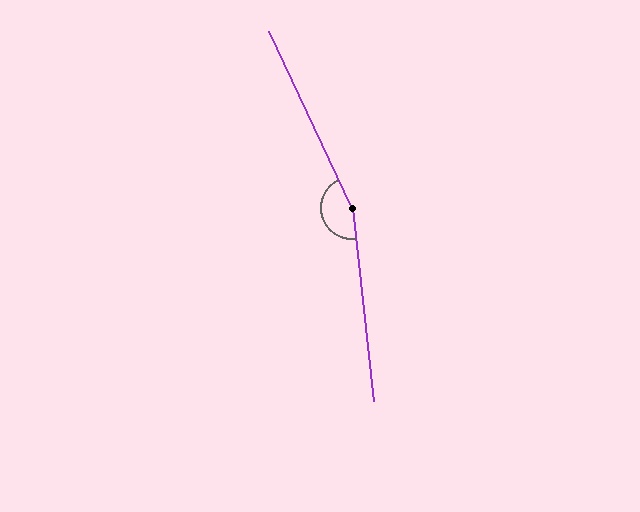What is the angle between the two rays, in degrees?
Approximately 161 degrees.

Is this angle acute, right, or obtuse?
It is obtuse.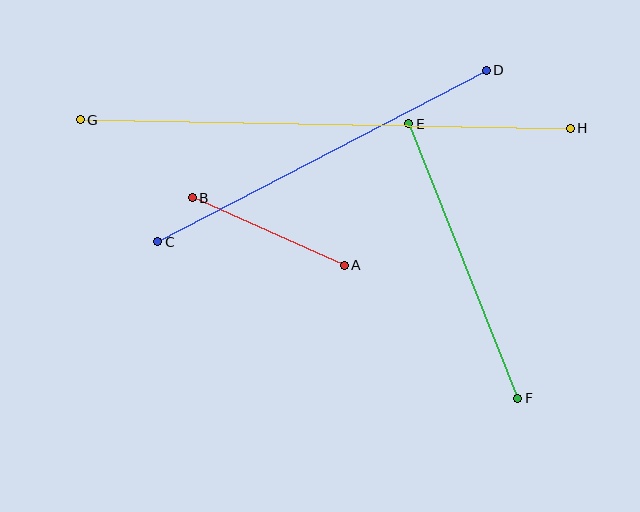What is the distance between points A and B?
The distance is approximately 166 pixels.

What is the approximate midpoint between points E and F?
The midpoint is at approximately (463, 261) pixels.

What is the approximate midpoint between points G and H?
The midpoint is at approximately (325, 124) pixels.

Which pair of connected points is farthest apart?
Points G and H are farthest apart.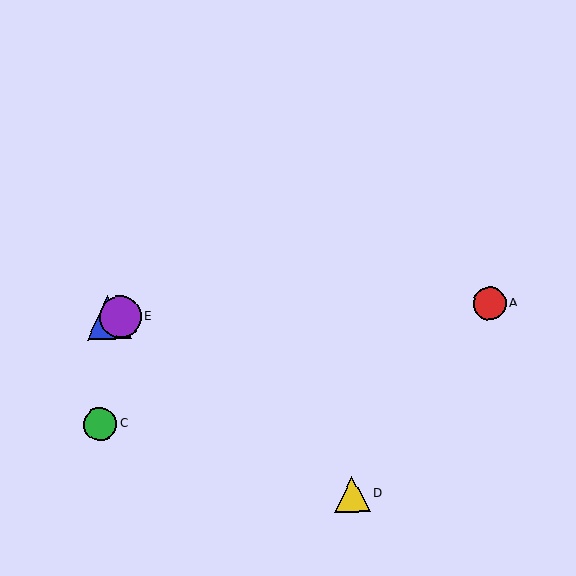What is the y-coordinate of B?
Object B is at y≈318.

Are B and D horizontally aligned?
No, B is at y≈318 and D is at y≈494.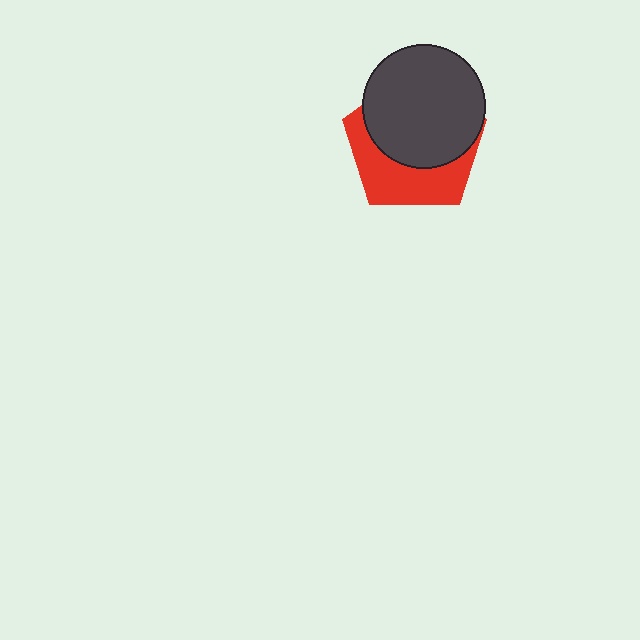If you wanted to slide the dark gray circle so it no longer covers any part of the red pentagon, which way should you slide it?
Slide it up — that is the most direct way to separate the two shapes.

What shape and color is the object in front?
The object in front is a dark gray circle.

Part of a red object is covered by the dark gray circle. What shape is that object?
It is a pentagon.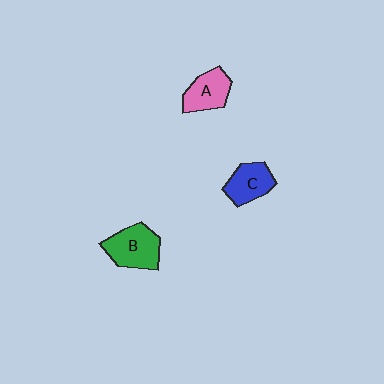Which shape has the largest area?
Shape B (green).